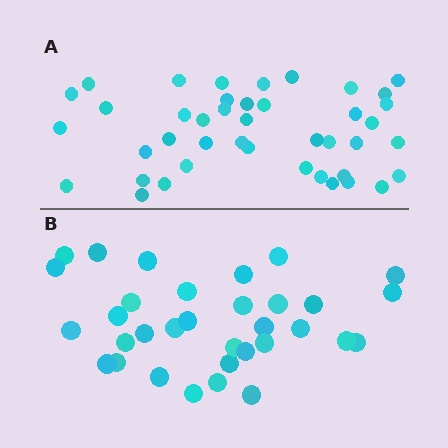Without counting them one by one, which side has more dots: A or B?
Region A (the top region) has more dots.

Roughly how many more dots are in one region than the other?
Region A has roughly 8 or so more dots than region B.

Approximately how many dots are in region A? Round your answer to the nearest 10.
About 40 dots. (The exact count is 42, which rounds to 40.)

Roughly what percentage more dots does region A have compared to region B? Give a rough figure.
About 25% more.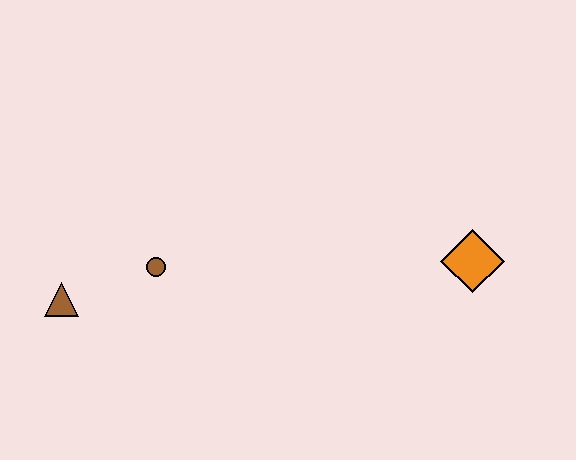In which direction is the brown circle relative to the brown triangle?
The brown circle is to the right of the brown triangle.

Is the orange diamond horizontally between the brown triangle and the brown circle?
No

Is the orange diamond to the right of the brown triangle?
Yes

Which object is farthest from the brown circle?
The orange diamond is farthest from the brown circle.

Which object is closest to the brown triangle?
The brown circle is closest to the brown triangle.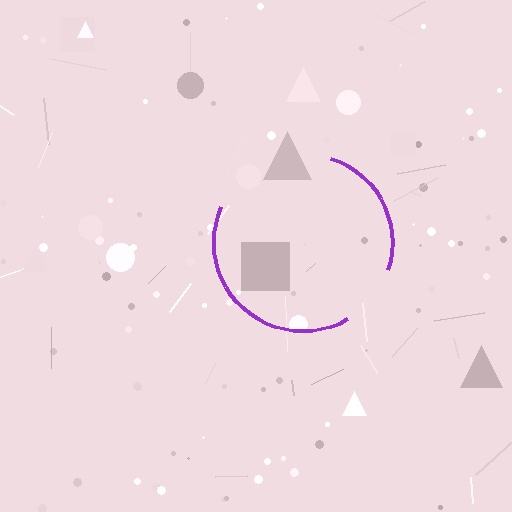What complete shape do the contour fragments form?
The contour fragments form a circle.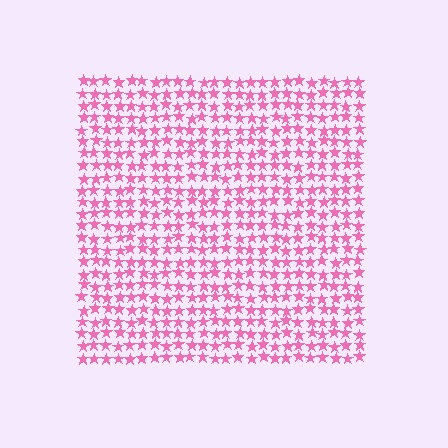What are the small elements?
The small elements are stars.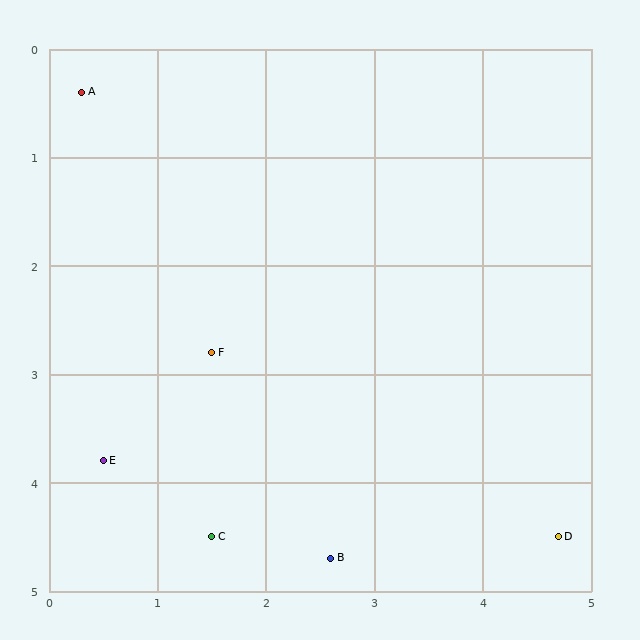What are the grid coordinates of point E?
Point E is at approximately (0.5, 3.8).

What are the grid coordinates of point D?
Point D is at approximately (4.7, 4.5).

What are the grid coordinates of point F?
Point F is at approximately (1.5, 2.8).